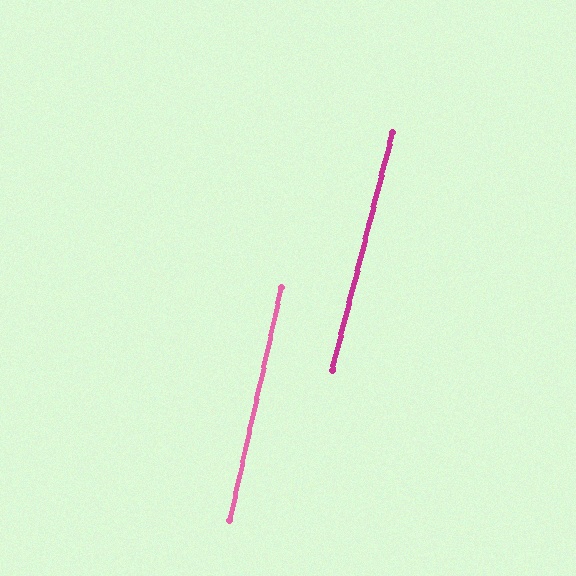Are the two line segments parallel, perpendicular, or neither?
Parallel — their directions differ by only 1.7°.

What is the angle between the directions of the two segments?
Approximately 2 degrees.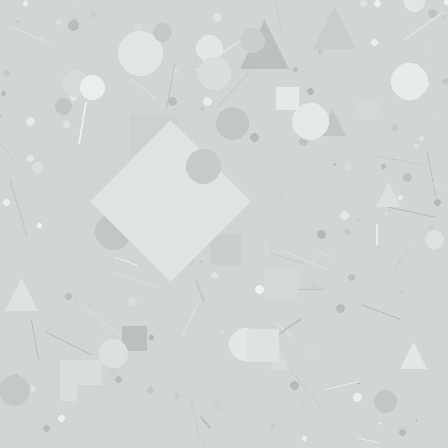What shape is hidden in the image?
A diamond is hidden in the image.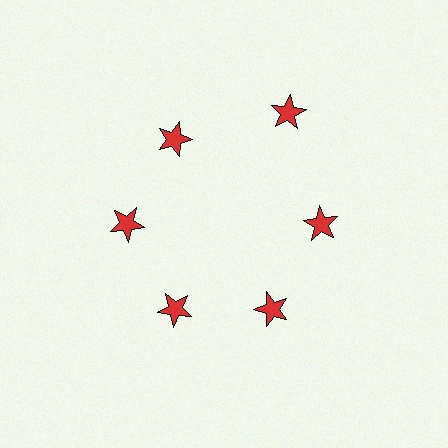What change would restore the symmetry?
The symmetry would be restored by moving it inward, back onto the ring so that all 6 stars sit at equal angles and equal distance from the center.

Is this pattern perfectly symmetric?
No. The 6 red stars are arranged in a ring, but one element near the 1 o'clock position is pushed outward from the center, breaking the 6-fold rotational symmetry.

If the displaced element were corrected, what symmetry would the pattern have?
It would have 6-fold rotational symmetry — the pattern would map onto itself every 60 degrees.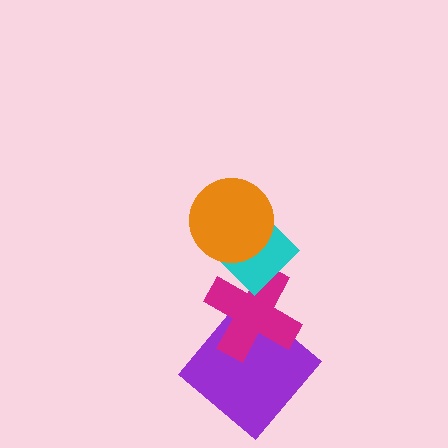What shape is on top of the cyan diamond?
The orange circle is on top of the cyan diamond.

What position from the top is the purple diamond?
The purple diamond is 4th from the top.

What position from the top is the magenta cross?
The magenta cross is 3rd from the top.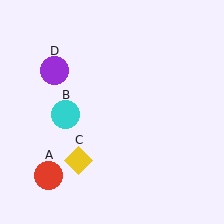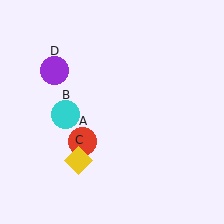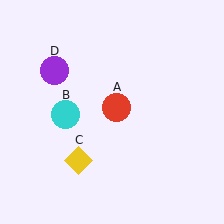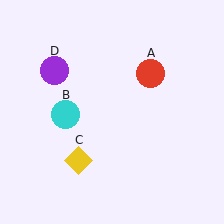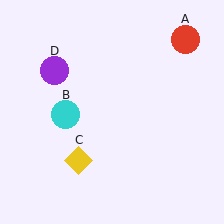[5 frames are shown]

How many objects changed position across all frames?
1 object changed position: red circle (object A).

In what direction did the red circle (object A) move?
The red circle (object A) moved up and to the right.